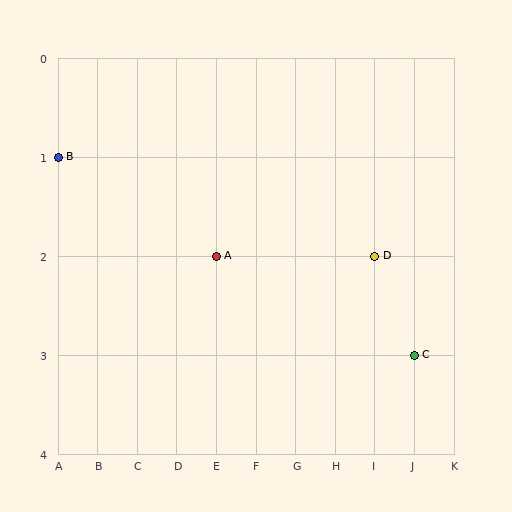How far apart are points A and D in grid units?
Points A and D are 4 columns apart.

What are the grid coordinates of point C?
Point C is at grid coordinates (J, 3).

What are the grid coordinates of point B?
Point B is at grid coordinates (A, 1).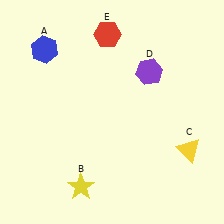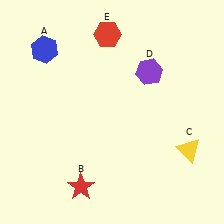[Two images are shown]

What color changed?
The star (B) changed from yellow in Image 1 to red in Image 2.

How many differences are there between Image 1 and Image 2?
There is 1 difference between the two images.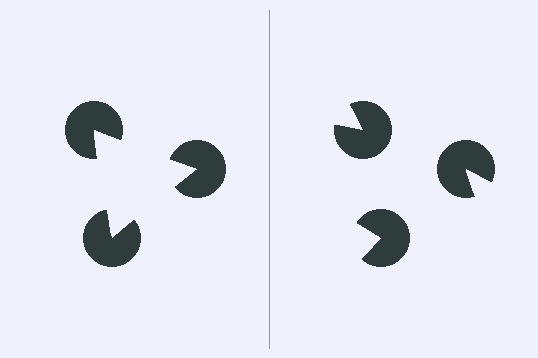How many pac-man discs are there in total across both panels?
6 — 3 on each side.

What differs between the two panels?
The pac-man discs are positioned identically on both sides; only the wedge orientations differ. On the left they align to a triangle; on the right they are misaligned.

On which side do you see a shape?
An illusory triangle appears on the left side. On the right side the wedge cuts are rotated, so no coherent shape forms.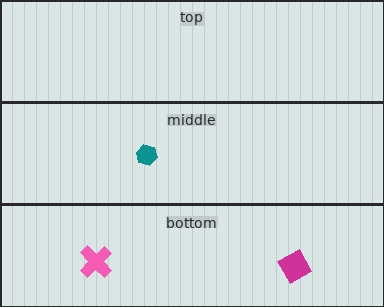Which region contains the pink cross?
The bottom region.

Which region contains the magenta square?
The bottom region.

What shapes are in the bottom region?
The pink cross, the magenta square.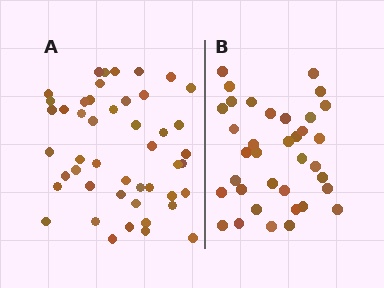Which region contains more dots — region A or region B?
Region A (the left region) has more dots.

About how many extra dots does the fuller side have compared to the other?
Region A has roughly 12 or so more dots than region B.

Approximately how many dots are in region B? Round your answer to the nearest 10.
About 40 dots. (The exact count is 36, which rounds to 40.)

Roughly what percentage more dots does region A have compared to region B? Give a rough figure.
About 30% more.